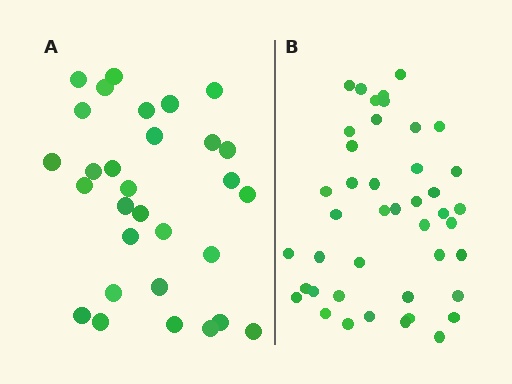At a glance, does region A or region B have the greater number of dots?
Region B (the right region) has more dots.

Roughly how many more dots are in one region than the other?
Region B has approximately 15 more dots than region A.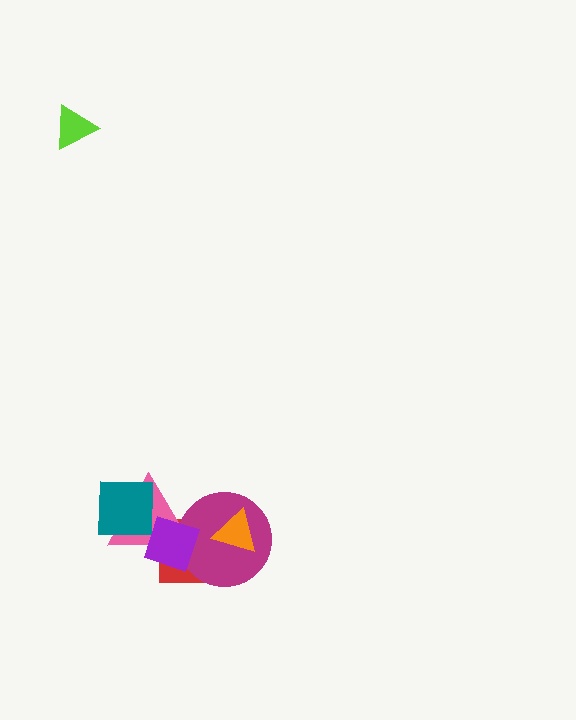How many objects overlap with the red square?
4 objects overlap with the red square.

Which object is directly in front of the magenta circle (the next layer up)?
The pink triangle is directly in front of the magenta circle.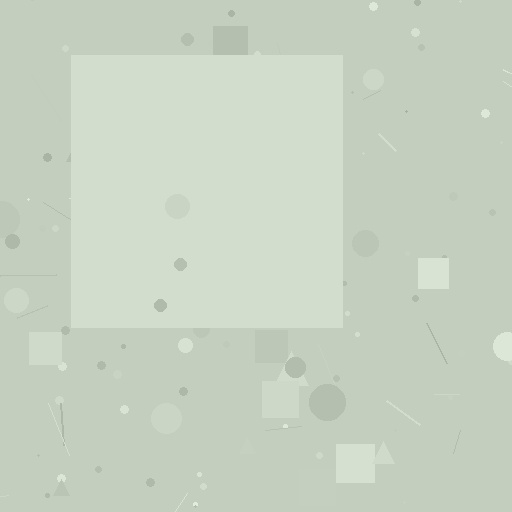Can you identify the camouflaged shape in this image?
The camouflaged shape is a square.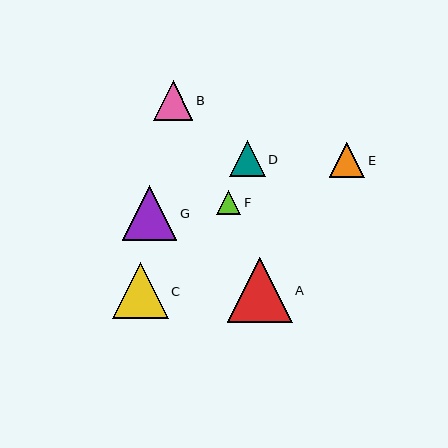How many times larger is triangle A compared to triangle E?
Triangle A is approximately 1.8 times the size of triangle E.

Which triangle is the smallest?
Triangle F is the smallest with a size of approximately 24 pixels.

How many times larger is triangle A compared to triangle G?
Triangle A is approximately 1.2 times the size of triangle G.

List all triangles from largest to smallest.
From largest to smallest: A, C, G, B, D, E, F.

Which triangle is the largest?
Triangle A is the largest with a size of approximately 65 pixels.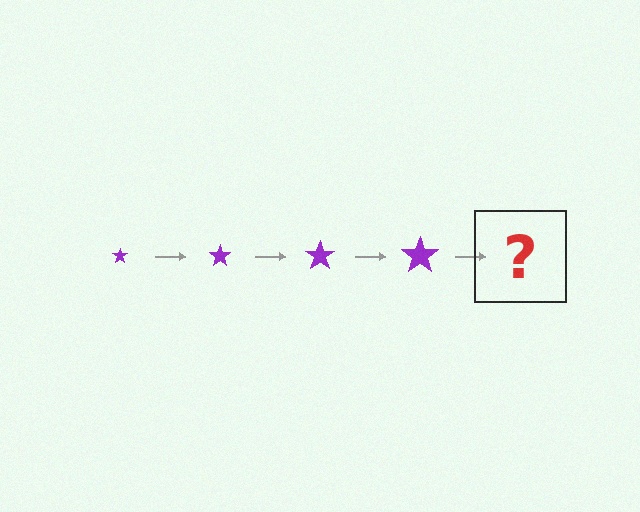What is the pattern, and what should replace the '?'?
The pattern is that the star gets progressively larger each step. The '?' should be a purple star, larger than the previous one.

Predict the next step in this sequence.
The next step is a purple star, larger than the previous one.